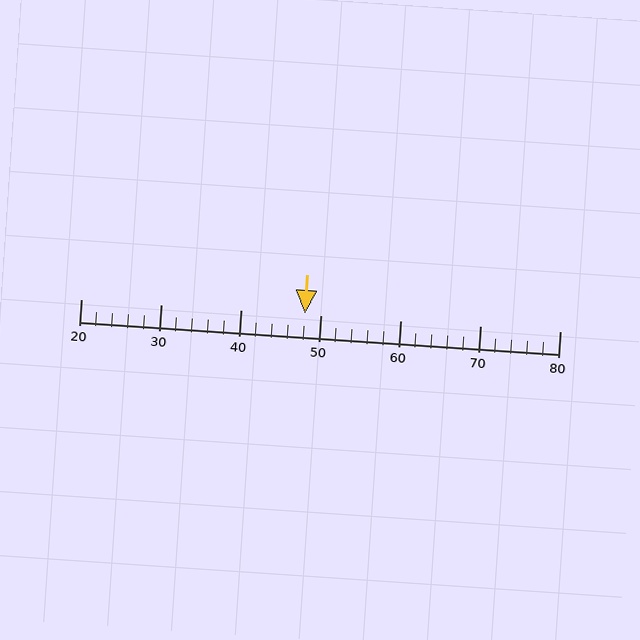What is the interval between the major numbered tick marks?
The major tick marks are spaced 10 units apart.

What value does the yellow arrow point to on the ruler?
The yellow arrow points to approximately 48.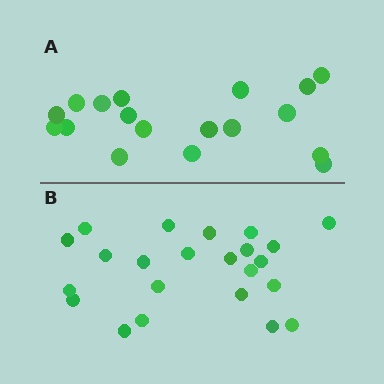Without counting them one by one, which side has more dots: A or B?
Region B (the bottom region) has more dots.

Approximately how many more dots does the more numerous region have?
Region B has about 5 more dots than region A.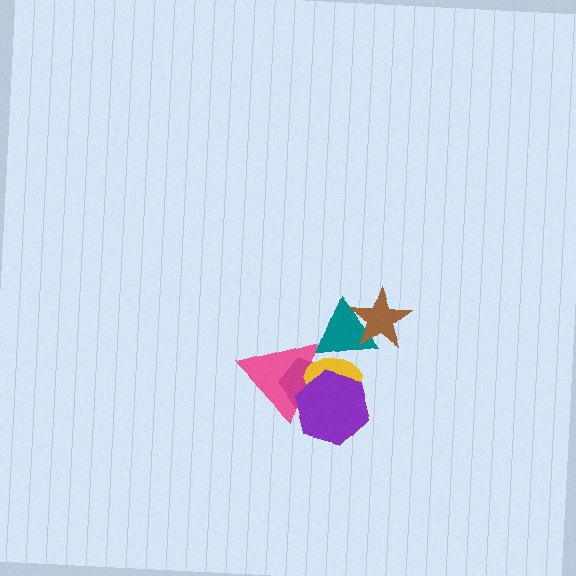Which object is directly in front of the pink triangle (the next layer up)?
The magenta pentagon is directly in front of the pink triangle.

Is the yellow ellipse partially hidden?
Yes, it is partially covered by another shape.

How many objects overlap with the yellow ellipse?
4 objects overlap with the yellow ellipse.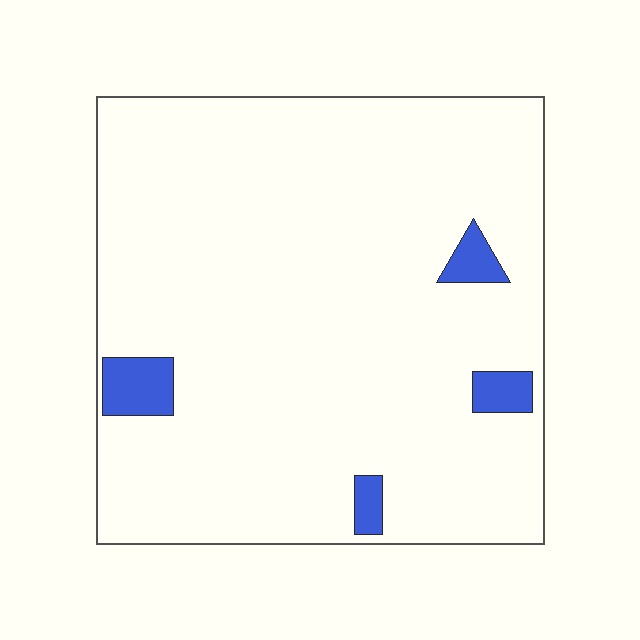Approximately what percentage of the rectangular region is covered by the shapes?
Approximately 5%.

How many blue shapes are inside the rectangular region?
4.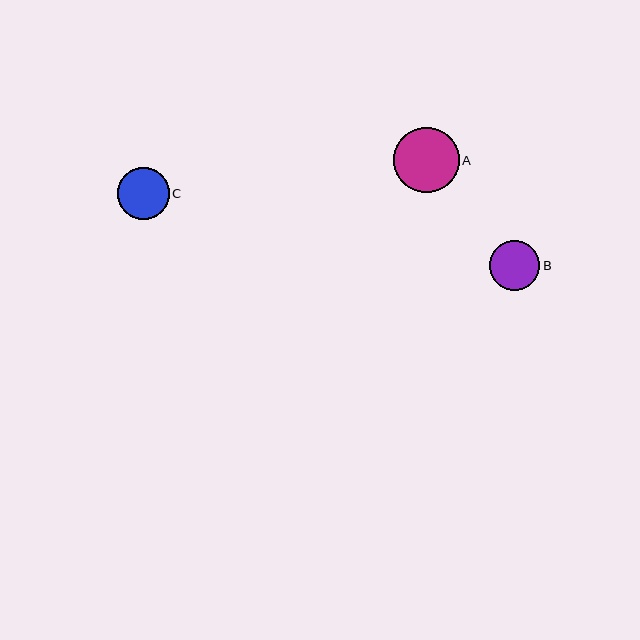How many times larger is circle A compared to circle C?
Circle A is approximately 1.3 times the size of circle C.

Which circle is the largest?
Circle A is the largest with a size of approximately 65 pixels.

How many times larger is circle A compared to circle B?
Circle A is approximately 1.3 times the size of circle B.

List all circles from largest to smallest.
From largest to smallest: A, C, B.